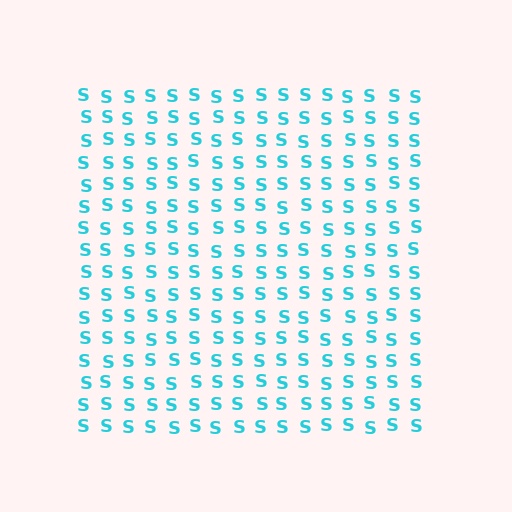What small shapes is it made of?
It is made of small letter S's.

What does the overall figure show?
The overall figure shows a square.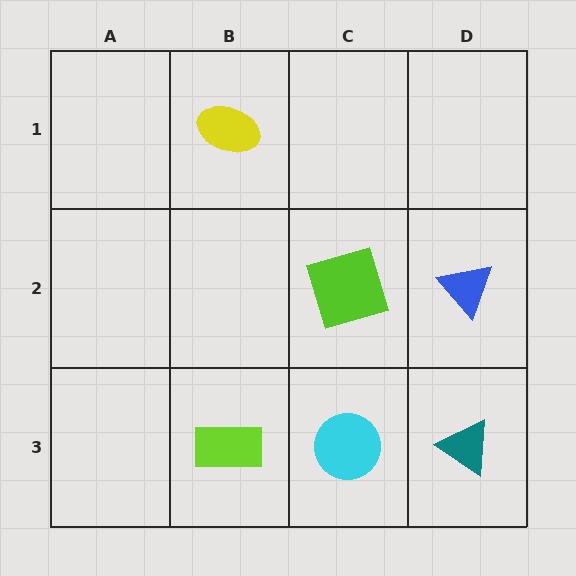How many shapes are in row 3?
3 shapes.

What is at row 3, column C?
A cyan circle.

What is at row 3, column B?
A lime rectangle.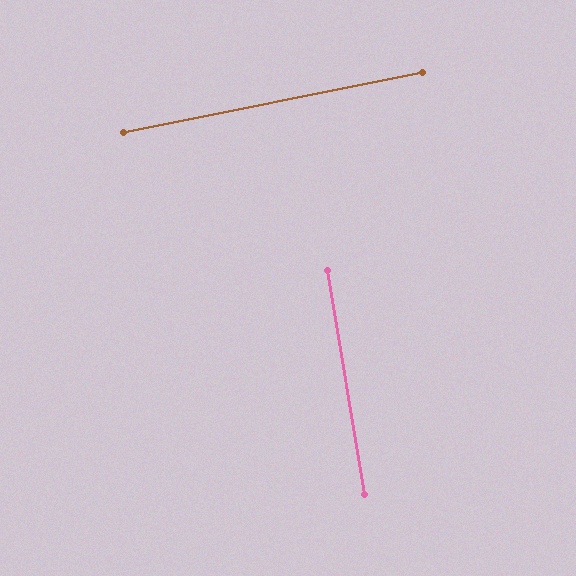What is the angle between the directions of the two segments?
Approximately 88 degrees.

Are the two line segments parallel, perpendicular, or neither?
Perpendicular — they meet at approximately 88°.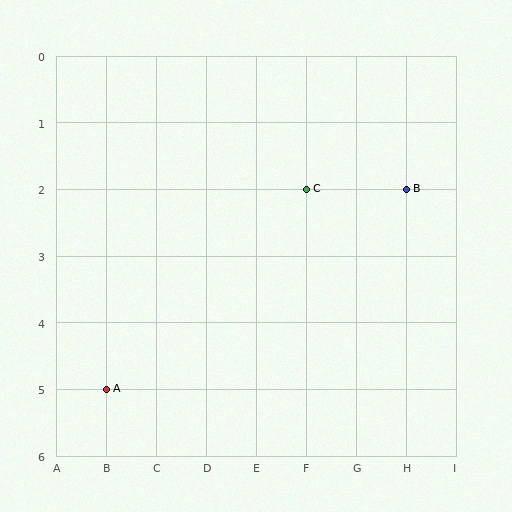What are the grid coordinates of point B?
Point B is at grid coordinates (H, 2).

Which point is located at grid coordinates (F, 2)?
Point C is at (F, 2).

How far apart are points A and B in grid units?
Points A and B are 6 columns and 3 rows apart (about 6.7 grid units diagonally).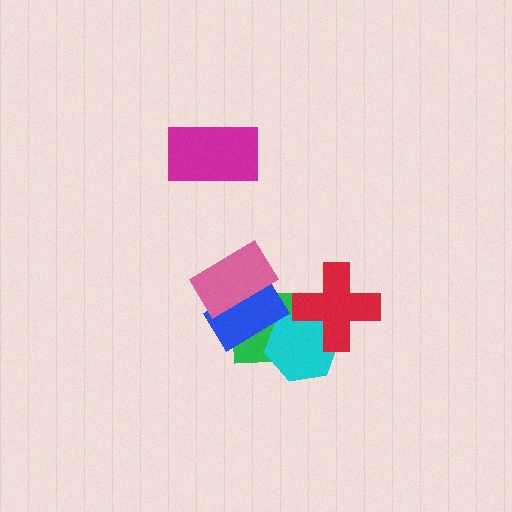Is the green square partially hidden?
Yes, it is partially covered by another shape.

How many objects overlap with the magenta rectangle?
0 objects overlap with the magenta rectangle.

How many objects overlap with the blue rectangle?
3 objects overlap with the blue rectangle.